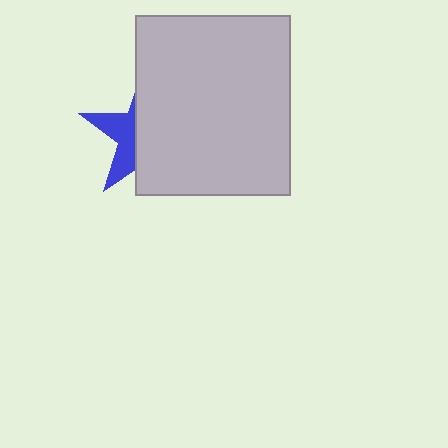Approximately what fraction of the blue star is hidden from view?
Roughly 65% of the blue star is hidden behind the light gray rectangle.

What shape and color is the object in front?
The object in front is a light gray rectangle.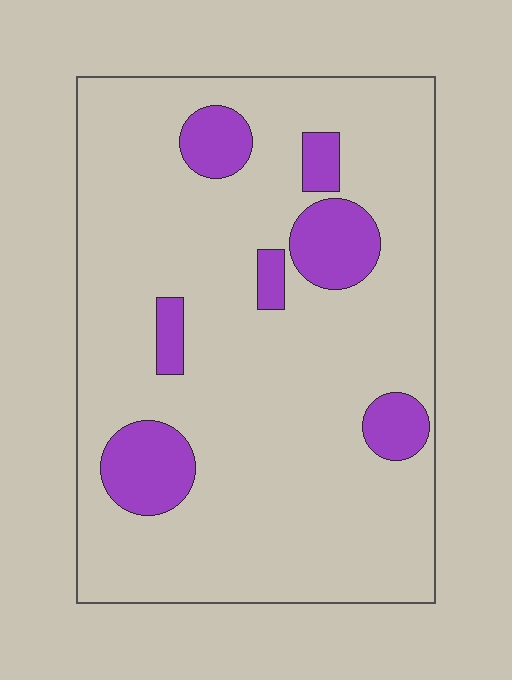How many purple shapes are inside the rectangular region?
7.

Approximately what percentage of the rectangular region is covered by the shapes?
Approximately 15%.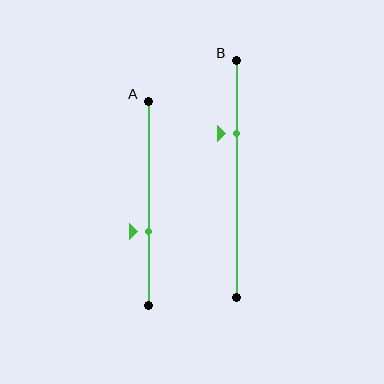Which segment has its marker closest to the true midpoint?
Segment A has its marker closest to the true midpoint.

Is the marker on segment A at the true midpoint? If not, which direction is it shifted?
No, the marker on segment A is shifted downward by about 14% of the segment length.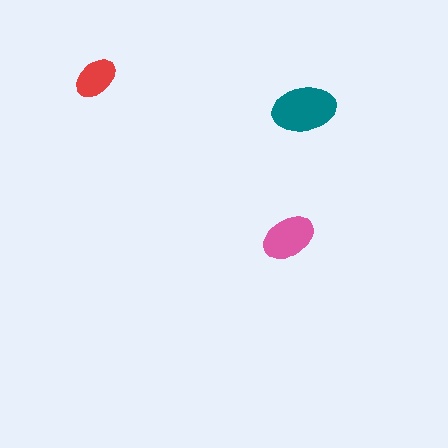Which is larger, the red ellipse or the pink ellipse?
The pink one.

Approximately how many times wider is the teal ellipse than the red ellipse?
About 1.5 times wider.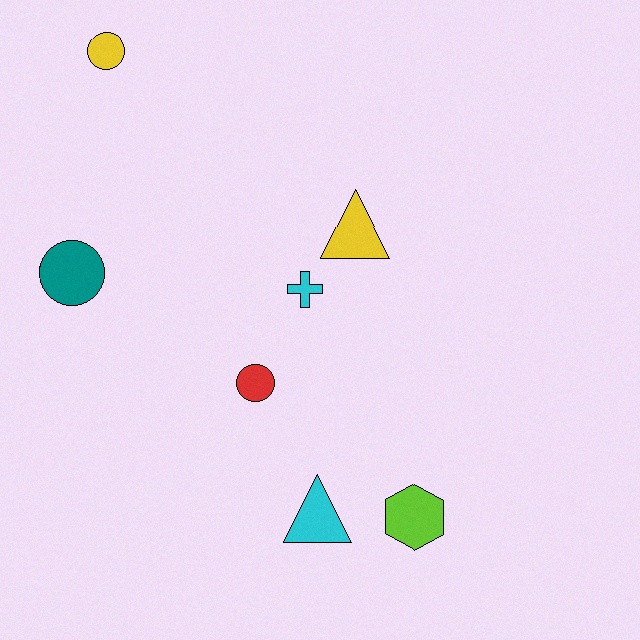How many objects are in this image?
There are 7 objects.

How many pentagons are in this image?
There are no pentagons.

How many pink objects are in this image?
There are no pink objects.